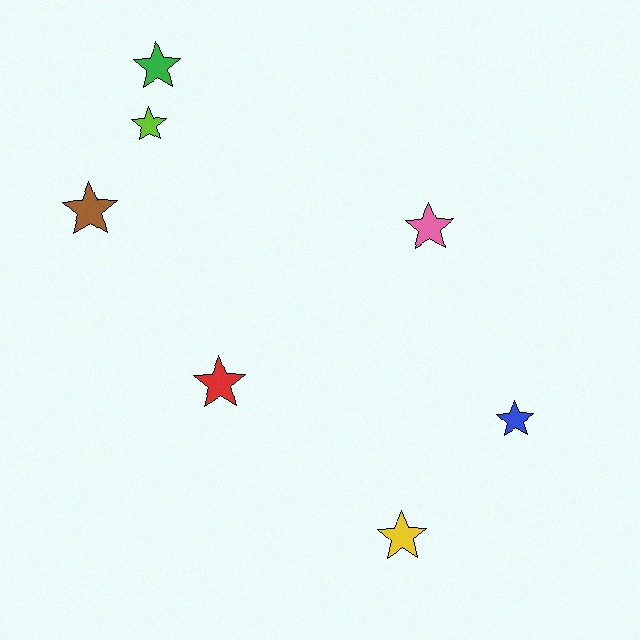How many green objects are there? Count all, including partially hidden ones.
There is 1 green object.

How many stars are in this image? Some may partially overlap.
There are 7 stars.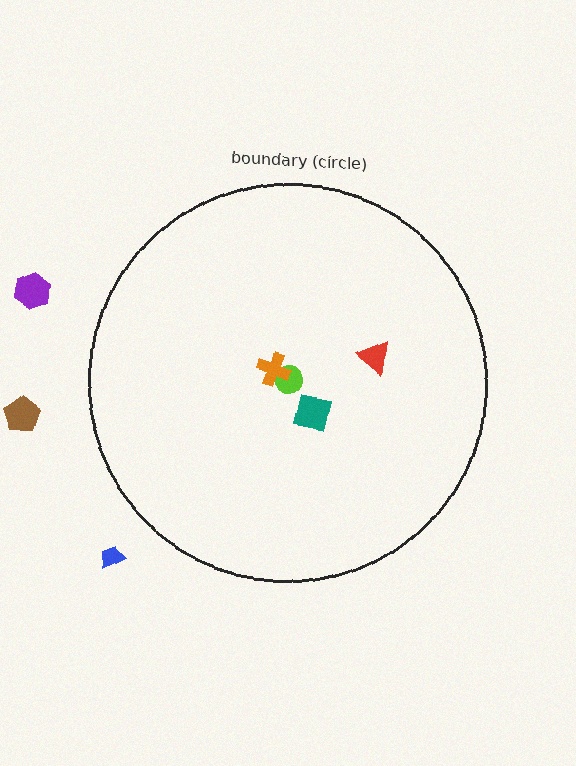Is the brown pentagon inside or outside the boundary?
Outside.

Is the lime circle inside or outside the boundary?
Inside.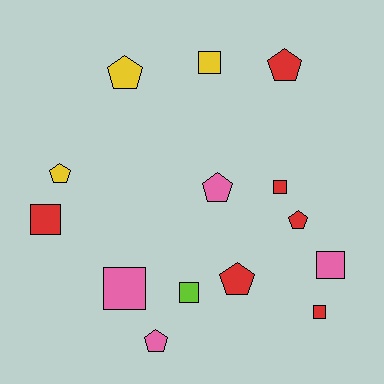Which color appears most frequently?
Red, with 6 objects.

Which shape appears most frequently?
Square, with 7 objects.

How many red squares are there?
There are 3 red squares.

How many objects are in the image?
There are 14 objects.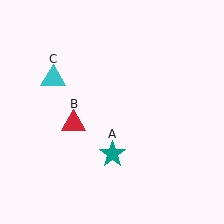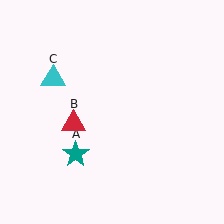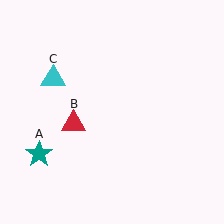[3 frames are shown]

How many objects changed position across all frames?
1 object changed position: teal star (object A).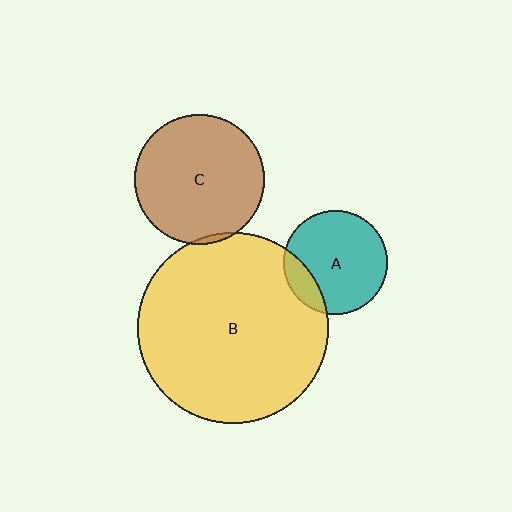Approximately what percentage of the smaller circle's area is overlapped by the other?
Approximately 15%.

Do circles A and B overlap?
Yes.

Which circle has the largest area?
Circle B (yellow).